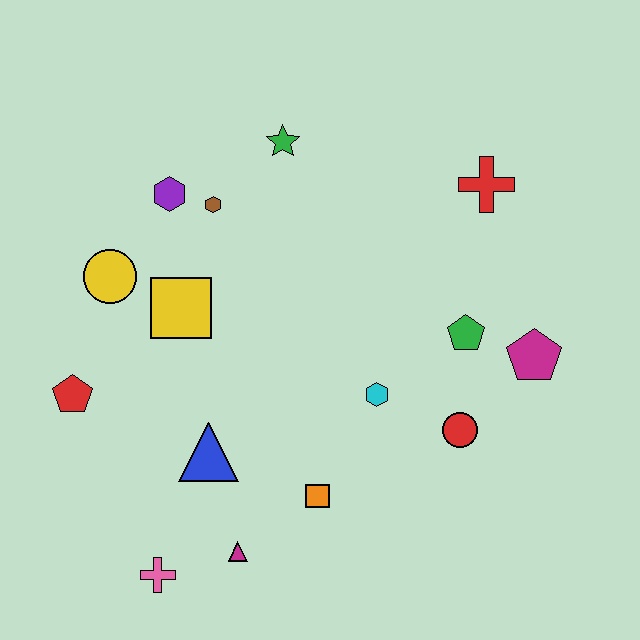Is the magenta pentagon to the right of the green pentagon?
Yes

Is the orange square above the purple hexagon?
No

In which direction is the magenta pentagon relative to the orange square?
The magenta pentagon is to the right of the orange square.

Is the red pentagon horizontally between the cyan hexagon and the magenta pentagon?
No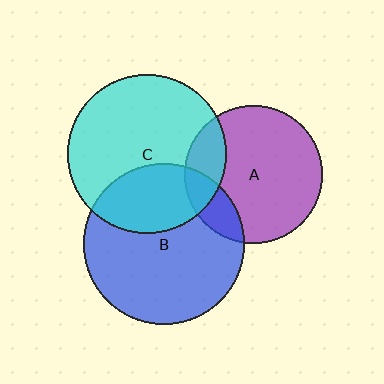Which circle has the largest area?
Circle B (blue).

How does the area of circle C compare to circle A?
Approximately 1.3 times.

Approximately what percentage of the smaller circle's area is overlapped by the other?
Approximately 15%.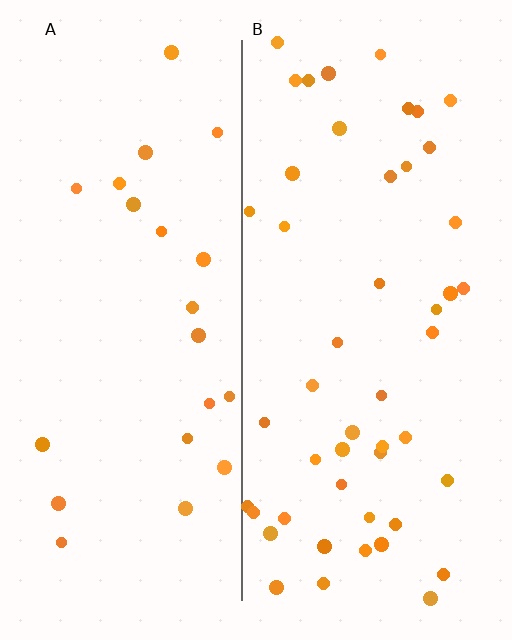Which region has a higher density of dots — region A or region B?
B (the right).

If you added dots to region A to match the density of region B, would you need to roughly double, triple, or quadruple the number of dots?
Approximately double.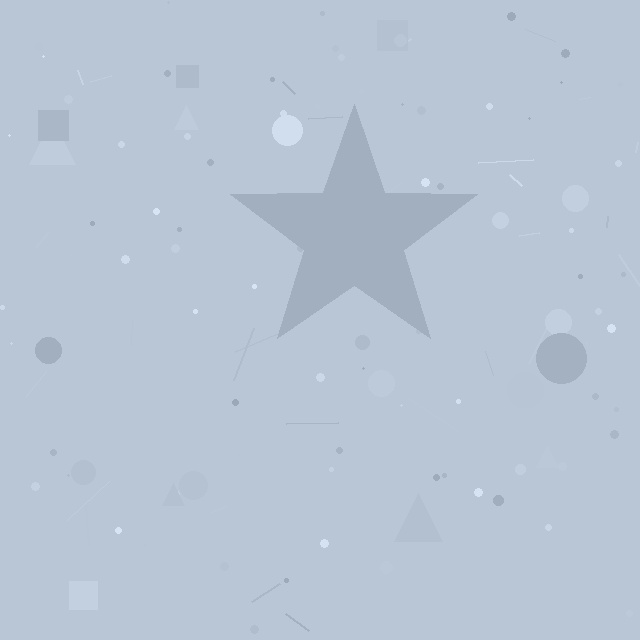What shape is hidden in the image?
A star is hidden in the image.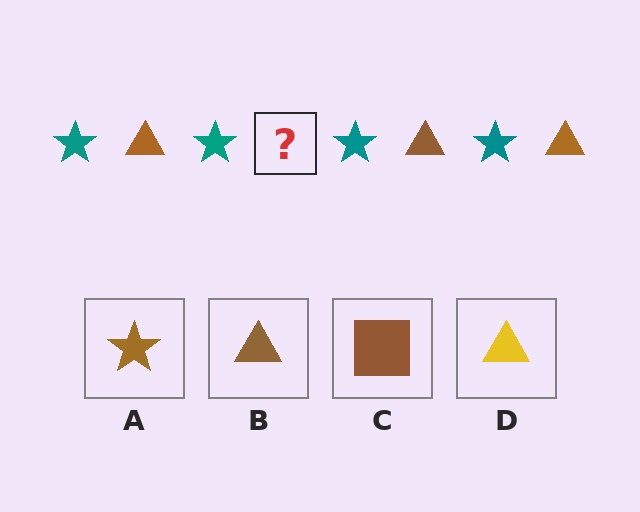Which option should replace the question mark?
Option B.